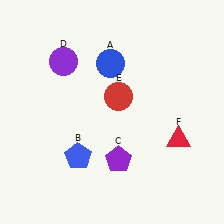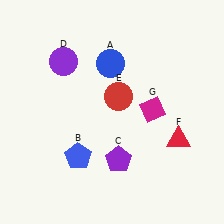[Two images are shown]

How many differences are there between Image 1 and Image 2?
There is 1 difference between the two images.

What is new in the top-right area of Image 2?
A magenta diamond (G) was added in the top-right area of Image 2.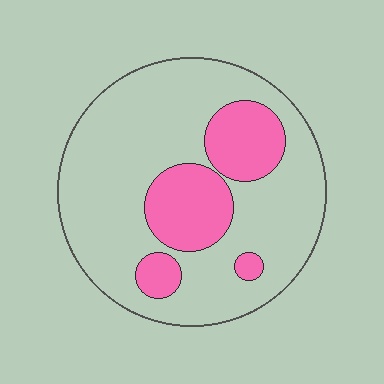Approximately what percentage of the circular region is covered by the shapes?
Approximately 25%.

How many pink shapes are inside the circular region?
4.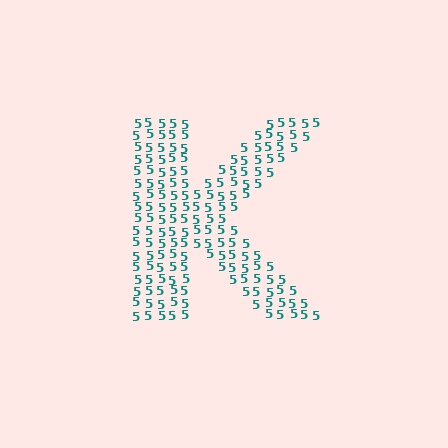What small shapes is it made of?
It is made of small digit 5's.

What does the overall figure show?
The overall figure shows the letter K.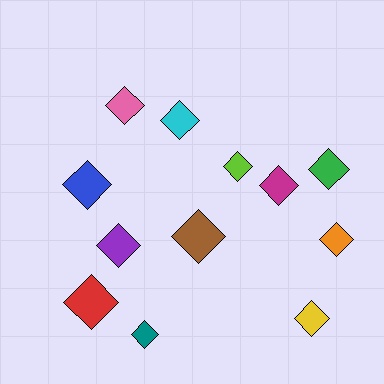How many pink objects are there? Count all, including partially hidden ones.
There is 1 pink object.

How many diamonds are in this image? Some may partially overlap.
There are 12 diamonds.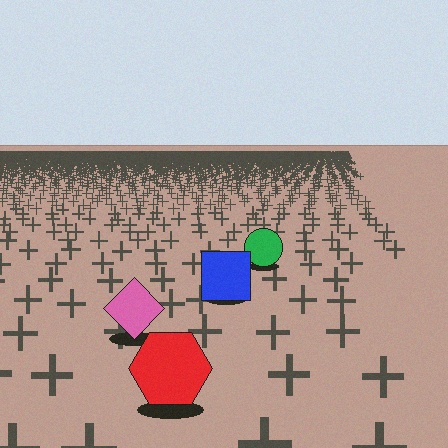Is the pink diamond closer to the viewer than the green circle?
Yes. The pink diamond is closer — you can tell from the texture gradient: the ground texture is coarser near it.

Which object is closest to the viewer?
The red hexagon is closest. The texture marks near it are larger and more spread out.